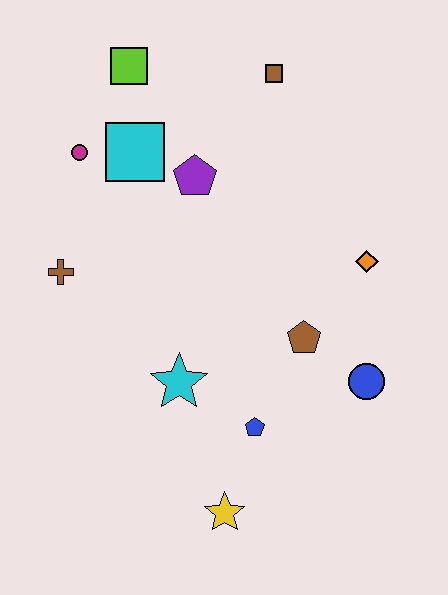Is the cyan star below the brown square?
Yes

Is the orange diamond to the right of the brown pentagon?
Yes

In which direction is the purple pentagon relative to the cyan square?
The purple pentagon is to the right of the cyan square.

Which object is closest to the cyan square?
The magenta circle is closest to the cyan square.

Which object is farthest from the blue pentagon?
The lime square is farthest from the blue pentagon.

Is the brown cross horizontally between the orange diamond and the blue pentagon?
No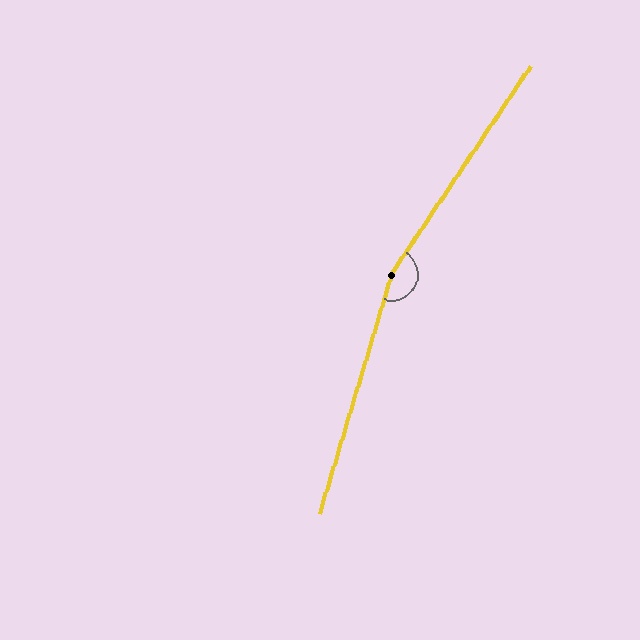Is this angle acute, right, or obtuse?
It is obtuse.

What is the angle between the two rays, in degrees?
Approximately 163 degrees.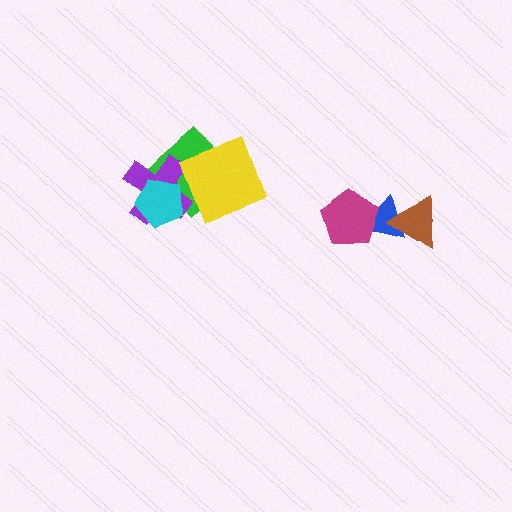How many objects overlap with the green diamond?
3 objects overlap with the green diamond.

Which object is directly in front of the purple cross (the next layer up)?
The yellow diamond is directly in front of the purple cross.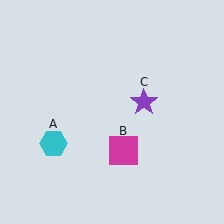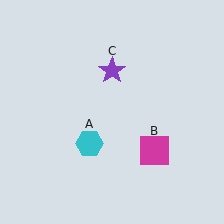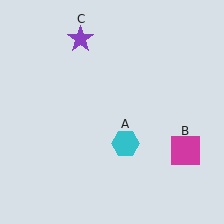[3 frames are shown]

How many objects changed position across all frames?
3 objects changed position: cyan hexagon (object A), magenta square (object B), purple star (object C).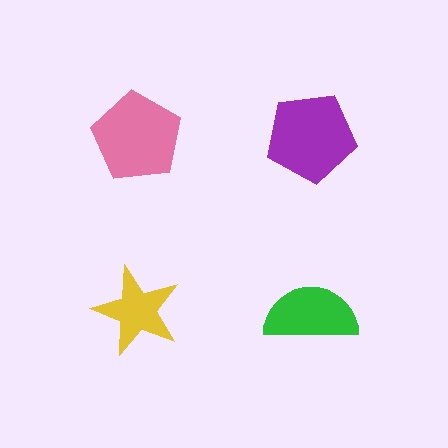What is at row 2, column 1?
A yellow star.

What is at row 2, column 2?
A green semicircle.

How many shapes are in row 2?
2 shapes.